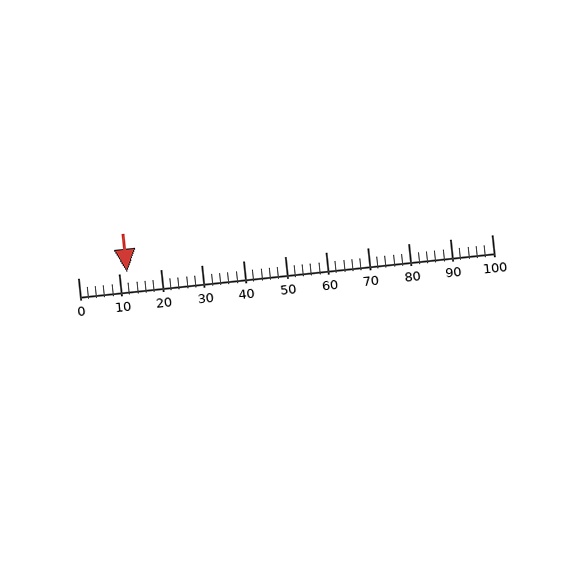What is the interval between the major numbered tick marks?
The major tick marks are spaced 10 units apart.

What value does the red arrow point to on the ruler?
The red arrow points to approximately 12.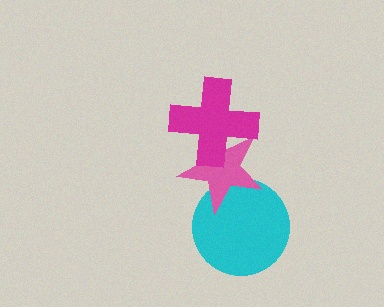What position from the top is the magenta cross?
The magenta cross is 1st from the top.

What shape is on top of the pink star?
The magenta cross is on top of the pink star.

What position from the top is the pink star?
The pink star is 2nd from the top.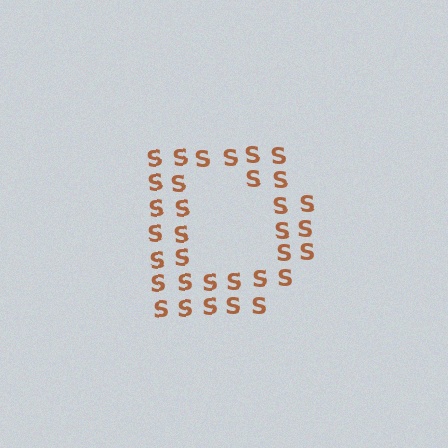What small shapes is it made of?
It is made of small letter S's.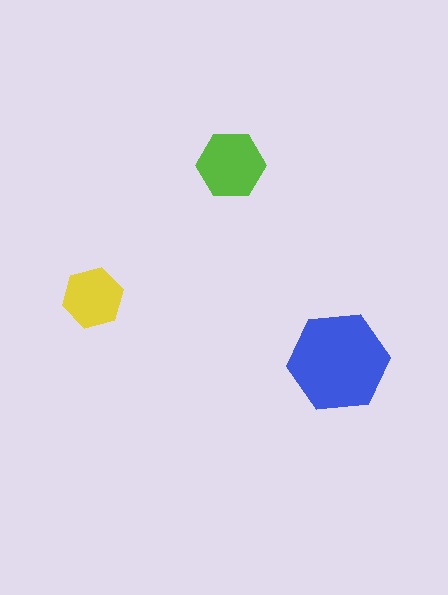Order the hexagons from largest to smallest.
the blue one, the lime one, the yellow one.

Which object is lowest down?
The blue hexagon is bottommost.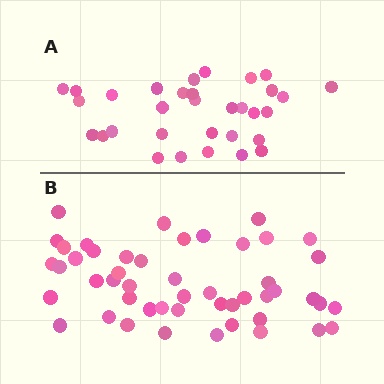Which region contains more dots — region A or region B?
Region B (the bottom region) has more dots.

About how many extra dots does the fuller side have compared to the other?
Region B has approximately 15 more dots than region A.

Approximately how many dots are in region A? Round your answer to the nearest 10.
About 30 dots. (The exact count is 32, which rounds to 30.)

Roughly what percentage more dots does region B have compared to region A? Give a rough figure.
About 55% more.